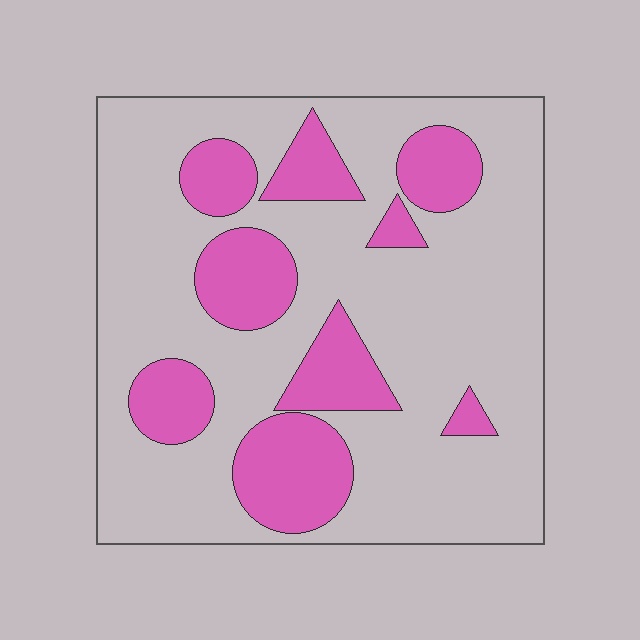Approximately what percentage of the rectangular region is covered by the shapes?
Approximately 25%.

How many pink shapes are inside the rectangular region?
9.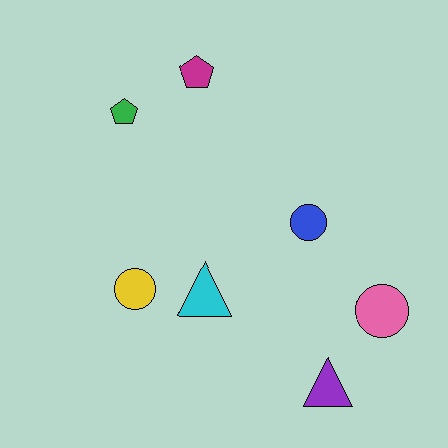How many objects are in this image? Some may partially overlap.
There are 7 objects.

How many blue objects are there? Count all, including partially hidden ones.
There is 1 blue object.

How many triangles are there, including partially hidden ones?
There are 2 triangles.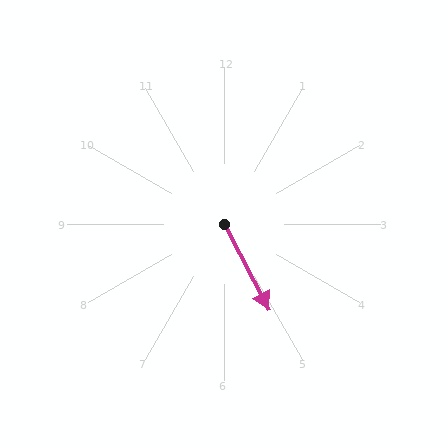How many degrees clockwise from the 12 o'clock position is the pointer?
Approximately 152 degrees.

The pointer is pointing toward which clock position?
Roughly 5 o'clock.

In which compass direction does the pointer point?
Southeast.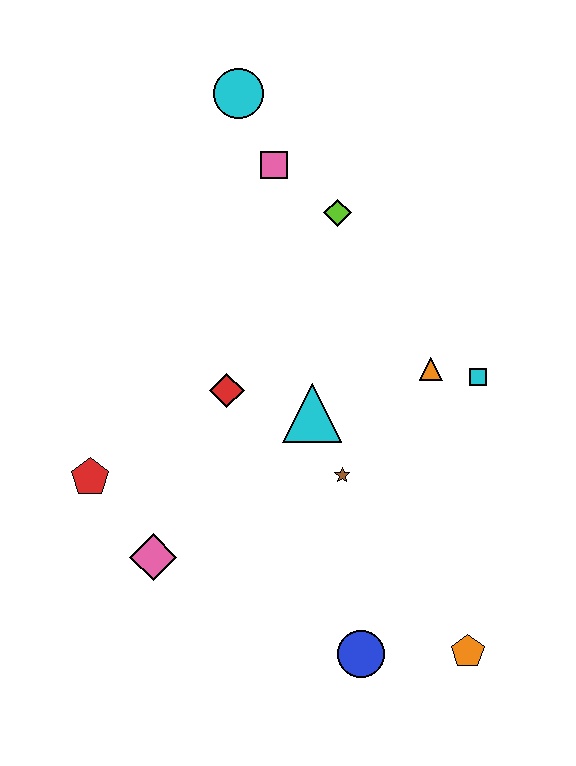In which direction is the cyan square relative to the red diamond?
The cyan square is to the right of the red diamond.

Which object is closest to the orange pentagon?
The blue circle is closest to the orange pentagon.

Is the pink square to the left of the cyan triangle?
Yes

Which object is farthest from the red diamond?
The orange pentagon is farthest from the red diamond.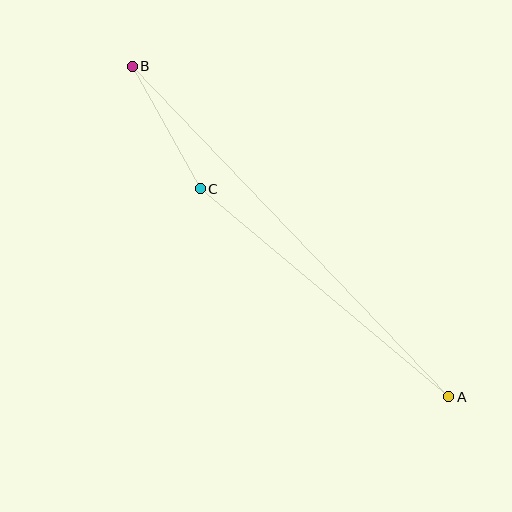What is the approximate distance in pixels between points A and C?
The distance between A and C is approximately 324 pixels.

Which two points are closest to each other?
Points B and C are closest to each other.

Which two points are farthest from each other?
Points A and B are farthest from each other.